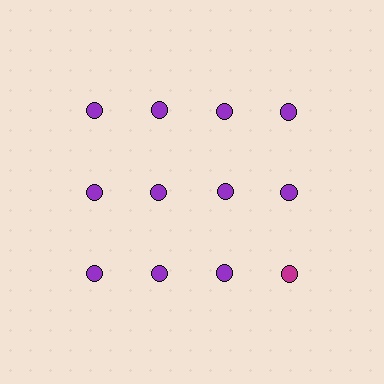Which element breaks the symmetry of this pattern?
The magenta circle in the third row, second from right column breaks the symmetry. All other shapes are purple circles.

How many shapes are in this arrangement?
There are 12 shapes arranged in a grid pattern.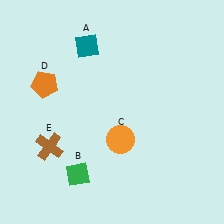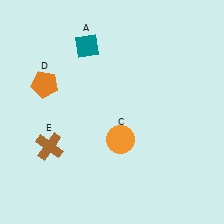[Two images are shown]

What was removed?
The green diamond (B) was removed in Image 2.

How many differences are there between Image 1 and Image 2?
There is 1 difference between the two images.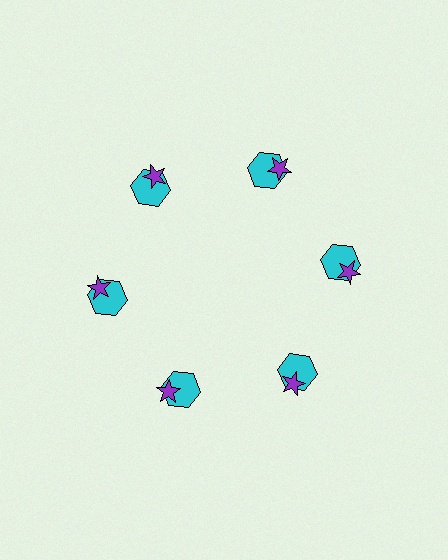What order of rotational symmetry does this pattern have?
This pattern has 6-fold rotational symmetry.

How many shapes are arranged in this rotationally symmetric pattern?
There are 12 shapes, arranged in 6 groups of 2.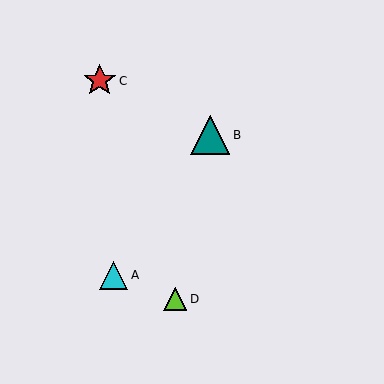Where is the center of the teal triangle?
The center of the teal triangle is at (210, 135).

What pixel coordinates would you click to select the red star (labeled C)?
Click at (100, 81) to select the red star C.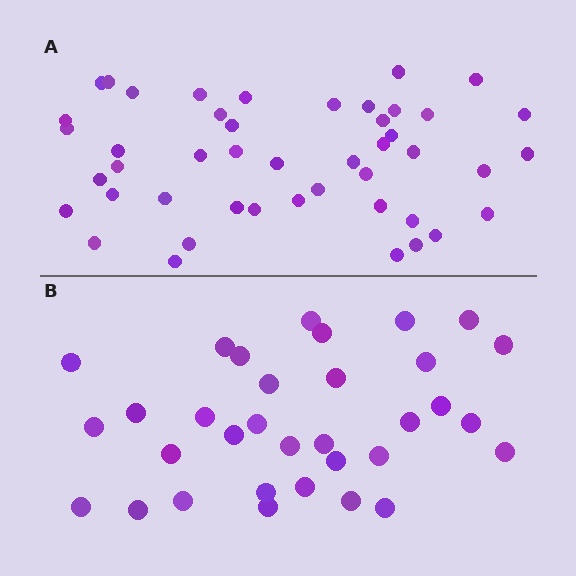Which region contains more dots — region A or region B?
Region A (the top region) has more dots.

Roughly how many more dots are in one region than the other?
Region A has approximately 15 more dots than region B.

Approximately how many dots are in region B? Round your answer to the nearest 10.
About 30 dots. (The exact count is 33, which rounds to 30.)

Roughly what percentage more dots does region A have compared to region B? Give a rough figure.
About 40% more.